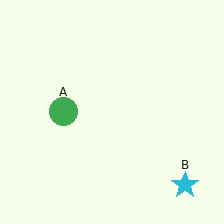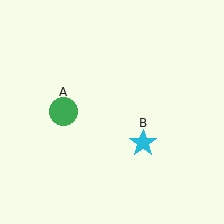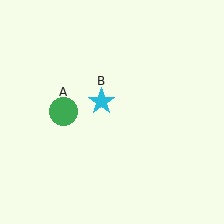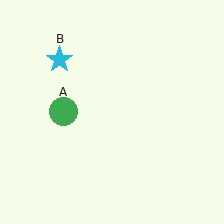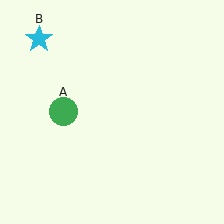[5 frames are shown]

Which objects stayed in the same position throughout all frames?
Green circle (object A) remained stationary.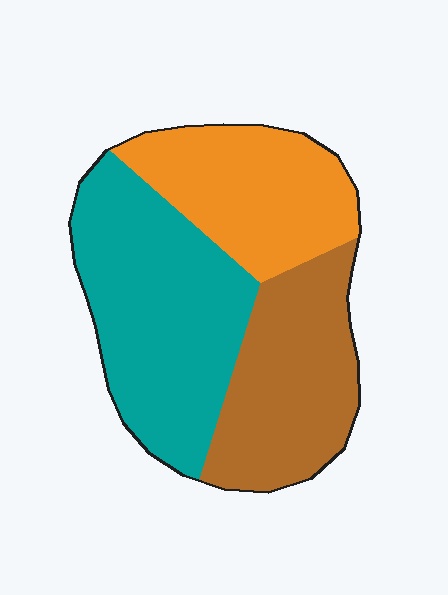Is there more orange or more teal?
Teal.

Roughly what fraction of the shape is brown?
Brown takes up between a quarter and a half of the shape.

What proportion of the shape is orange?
Orange covers 28% of the shape.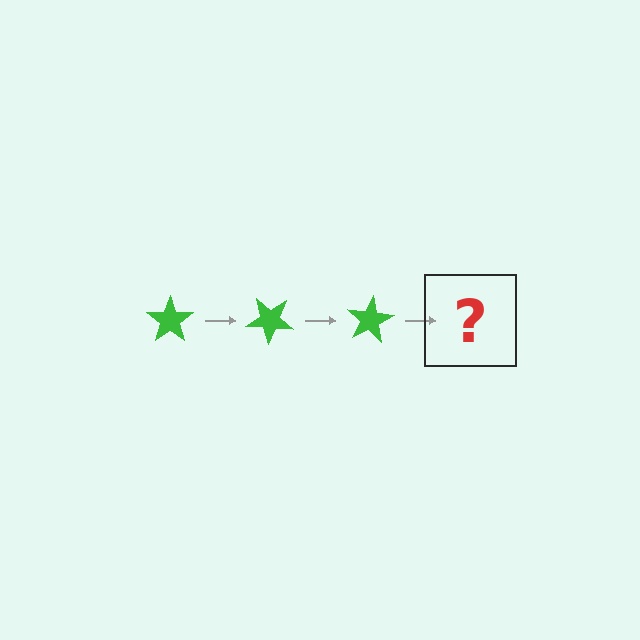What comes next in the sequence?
The next element should be a green star rotated 120 degrees.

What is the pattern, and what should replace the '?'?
The pattern is that the star rotates 40 degrees each step. The '?' should be a green star rotated 120 degrees.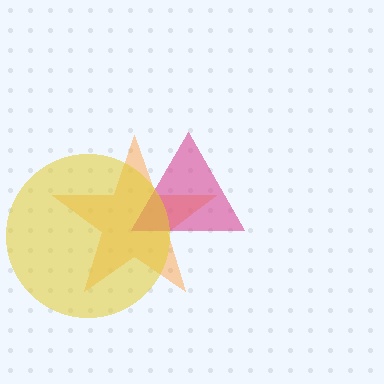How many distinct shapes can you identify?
There are 3 distinct shapes: an orange star, a magenta triangle, a yellow circle.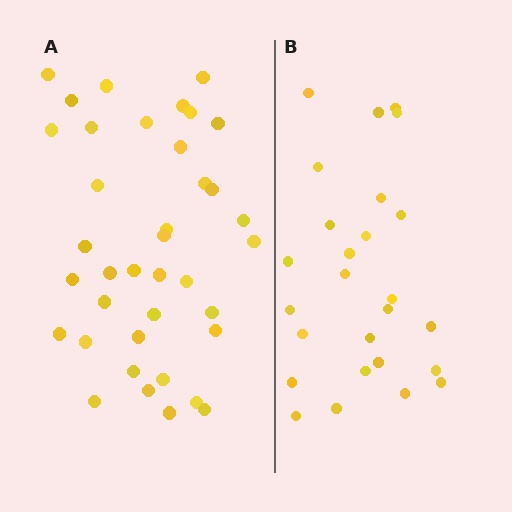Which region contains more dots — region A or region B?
Region A (the left region) has more dots.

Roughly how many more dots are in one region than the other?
Region A has roughly 12 or so more dots than region B.